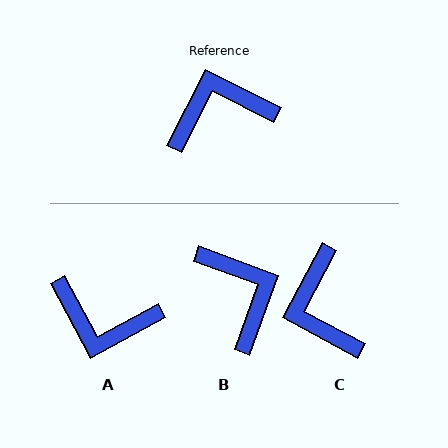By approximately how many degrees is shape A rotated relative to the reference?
Approximately 145 degrees counter-clockwise.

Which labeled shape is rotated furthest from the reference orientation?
A, about 145 degrees away.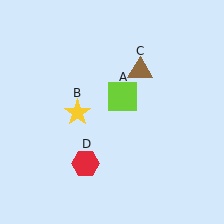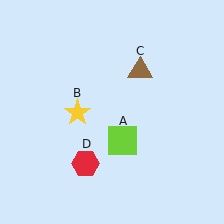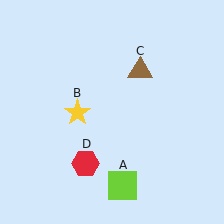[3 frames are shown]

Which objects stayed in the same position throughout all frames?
Yellow star (object B) and brown triangle (object C) and red hexagon (object D) remained stationary.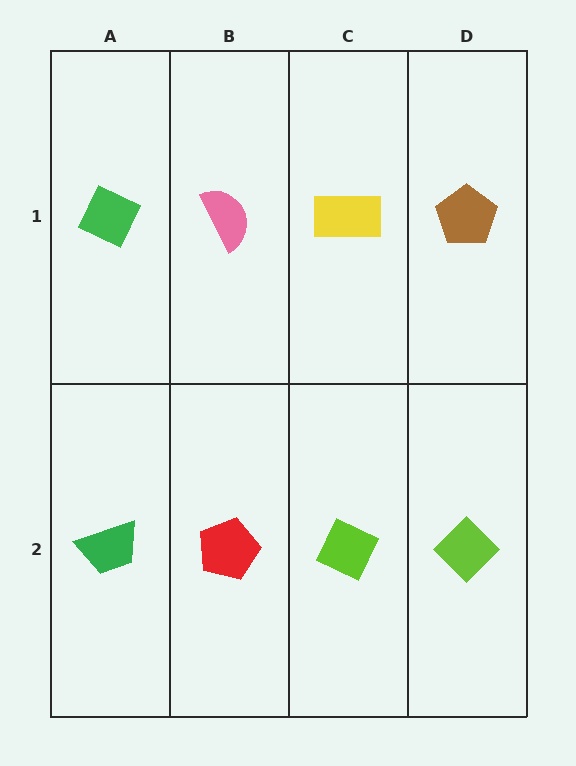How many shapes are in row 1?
4 shapes.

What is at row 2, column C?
A lime diamond.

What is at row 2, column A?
A green trapezoid.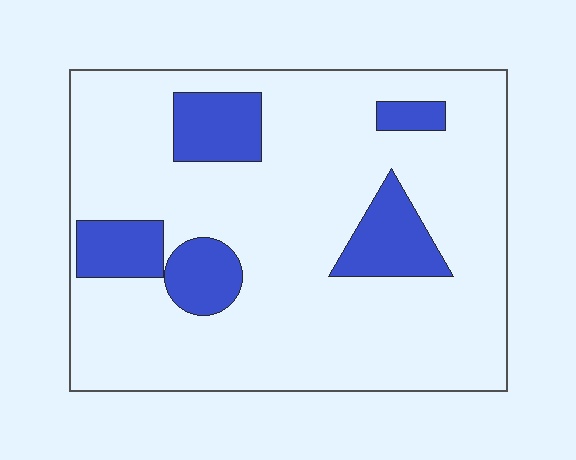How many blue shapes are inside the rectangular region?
5.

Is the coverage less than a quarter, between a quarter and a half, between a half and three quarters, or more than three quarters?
Less than a quarter.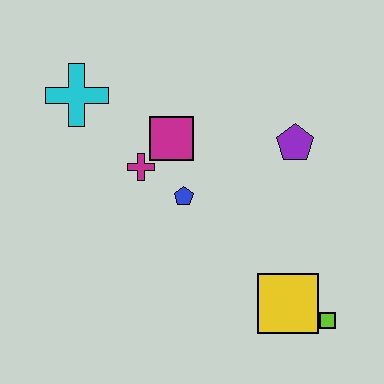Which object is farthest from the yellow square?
The cyan cross is farthest from the yellow square.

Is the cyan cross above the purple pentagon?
Yes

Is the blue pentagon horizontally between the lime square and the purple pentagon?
No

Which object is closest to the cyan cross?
The magenta cross is closest to the cyan cross.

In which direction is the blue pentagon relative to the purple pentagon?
The blue pentagon is to the left of the purple pentagon.